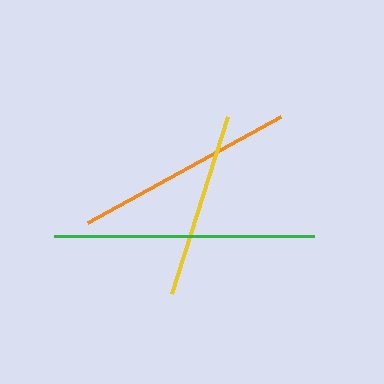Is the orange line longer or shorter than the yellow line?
The orange line is longer than the yellow line.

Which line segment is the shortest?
The yellow line is the shortest at approximately 186 pixels.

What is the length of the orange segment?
The orange segment is approximately 221 pixels long.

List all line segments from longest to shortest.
From longest to shortest: green, orange, yellow.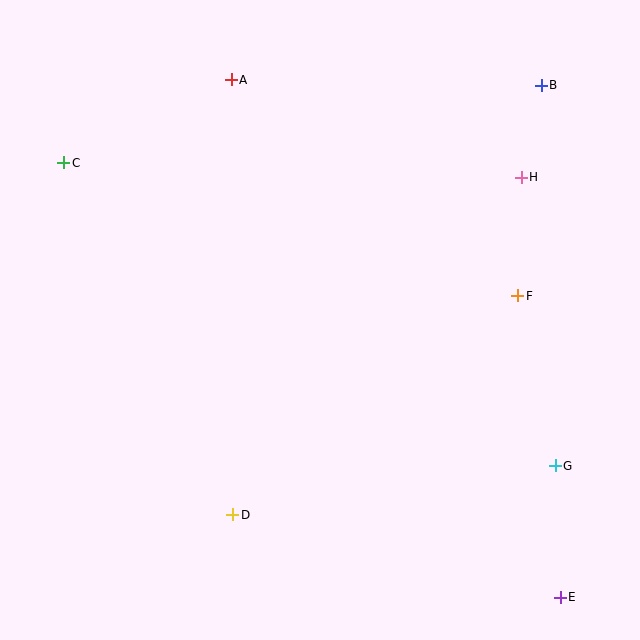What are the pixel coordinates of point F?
Point F is at (518, 296).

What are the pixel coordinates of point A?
Point A is at (231, 80).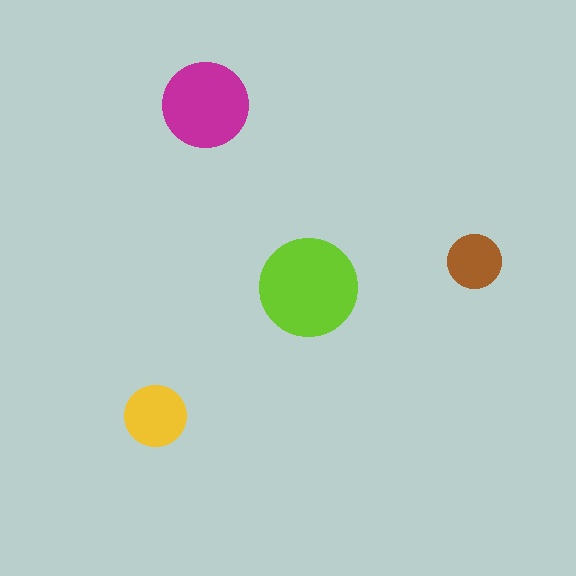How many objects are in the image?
There are 4 objects in the image.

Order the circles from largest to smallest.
the lime one, the magenta one, the yellow one, the brown one.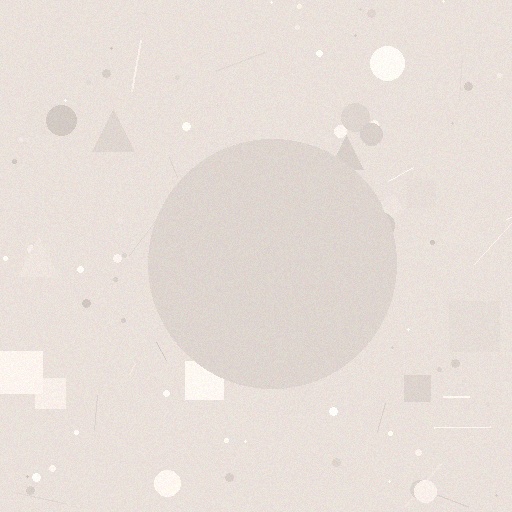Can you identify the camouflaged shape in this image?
The camouflaged shape is a circle.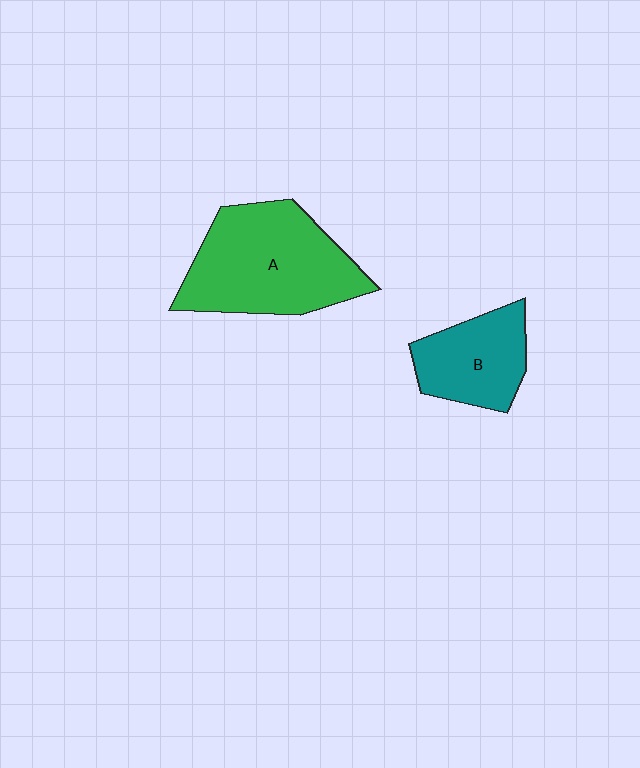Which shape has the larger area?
Shape A (green).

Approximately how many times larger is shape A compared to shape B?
Approximately 1.8 times.